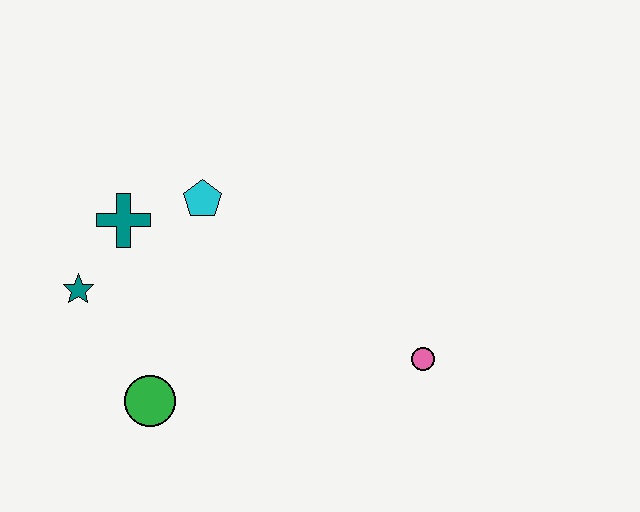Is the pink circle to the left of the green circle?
No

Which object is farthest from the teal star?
The pink circle is farthest from the teal star.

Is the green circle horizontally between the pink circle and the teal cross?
Yes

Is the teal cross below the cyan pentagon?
Yes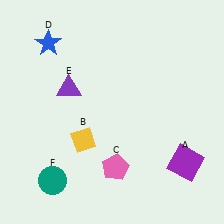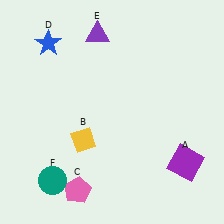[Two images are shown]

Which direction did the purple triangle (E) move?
The purple triangle (E) moved up.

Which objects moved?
The objects that moved are: the pink pentagon (C), the purple triangle (E).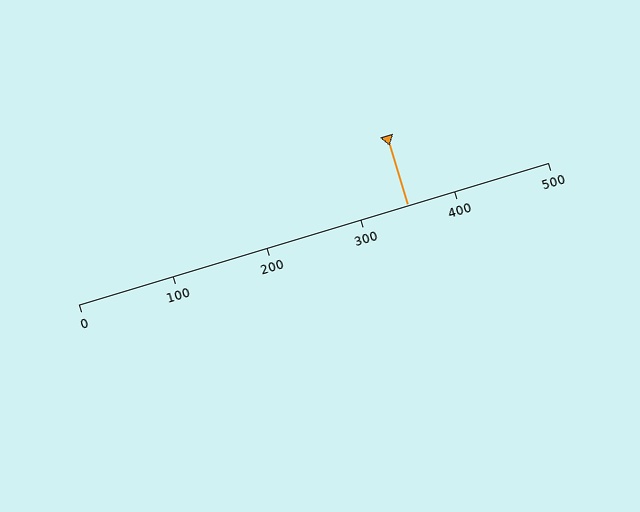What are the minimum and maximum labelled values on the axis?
The axis runs from 0 to 500.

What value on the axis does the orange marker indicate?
The marker indicates approximately 350.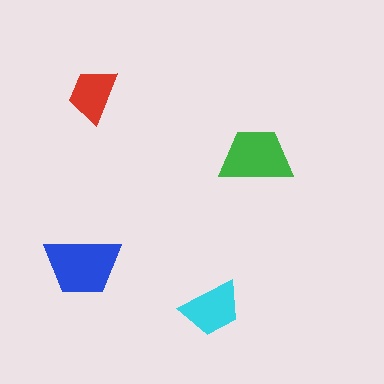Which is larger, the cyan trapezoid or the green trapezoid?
The green one.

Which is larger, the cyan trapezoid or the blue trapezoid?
The blue one.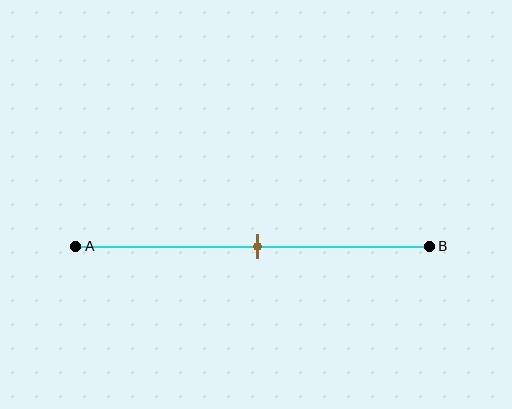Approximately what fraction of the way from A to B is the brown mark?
The brown mark is approximately 50% of the way from A to B.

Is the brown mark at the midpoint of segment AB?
Yes, the mark is approximately at the midpoint.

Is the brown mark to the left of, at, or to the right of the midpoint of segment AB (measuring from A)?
The brown mark is approximately at the midpoint of segment AB.